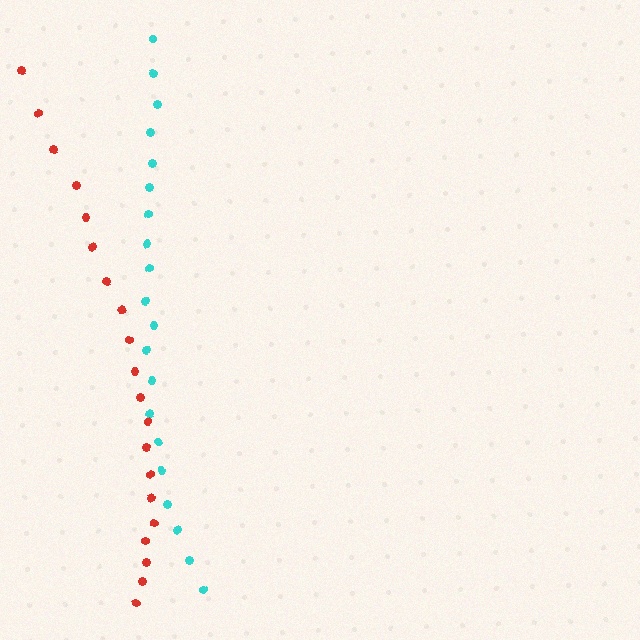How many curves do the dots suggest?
There are 2 distinct paths.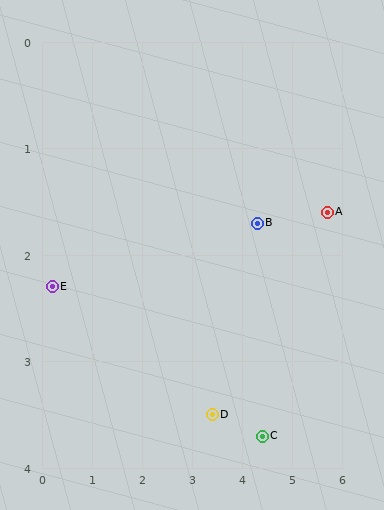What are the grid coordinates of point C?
Point C is at approximately (4.4, 3.7).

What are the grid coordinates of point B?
Point B is at approximately (4.3, 1.7).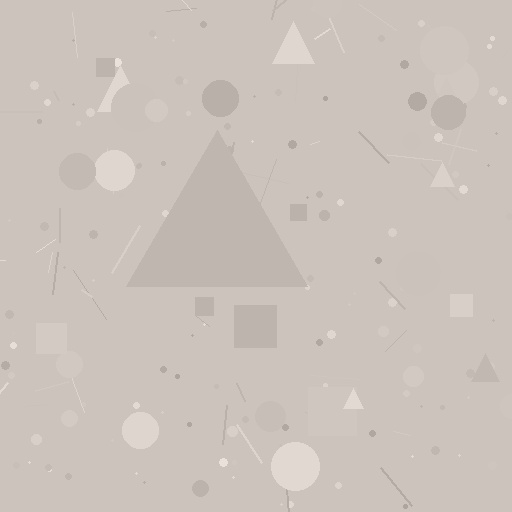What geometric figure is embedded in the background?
A triangle is embedded in the background.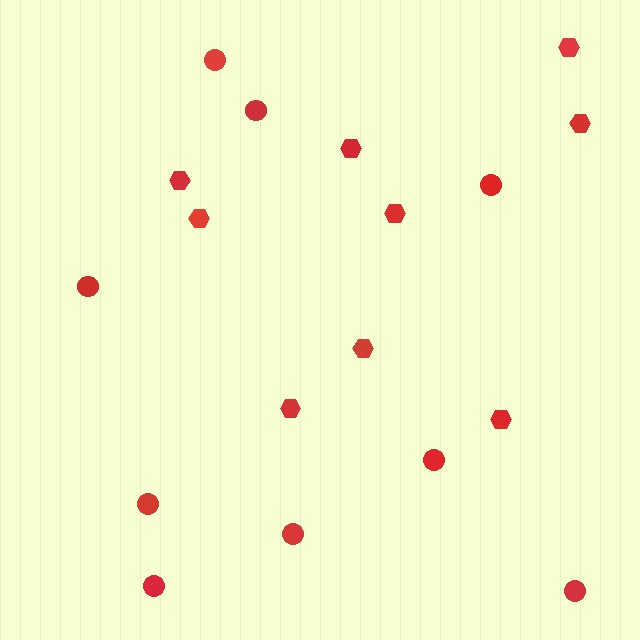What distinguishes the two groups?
There are 2 groups: one group of circles (9) and one group of hexagons (9).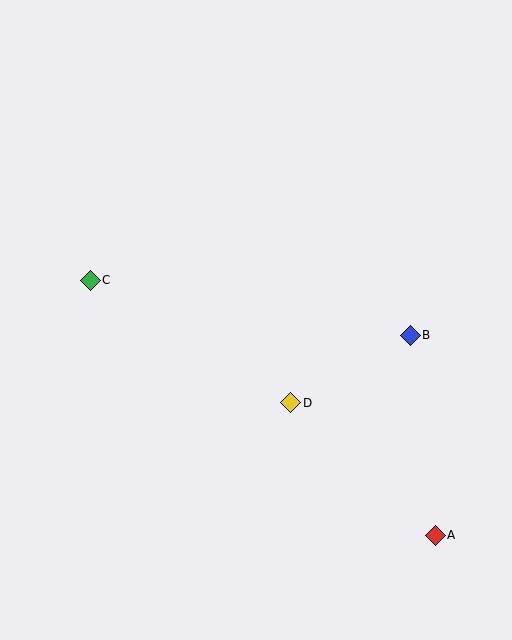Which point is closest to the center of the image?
Point D at (291, 403) is closest to the center.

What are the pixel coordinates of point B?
Point B is at (410, 335).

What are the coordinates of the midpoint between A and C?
The midpoint between A and C is at (263, 408).